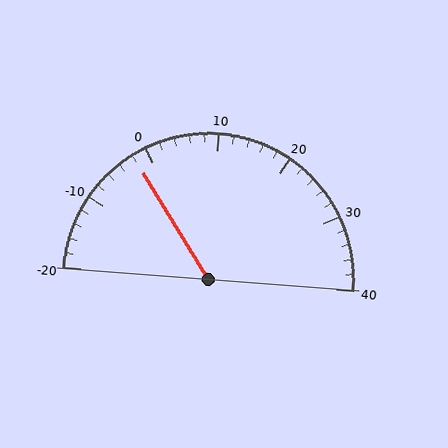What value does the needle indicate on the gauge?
The needle indicates approximately -2.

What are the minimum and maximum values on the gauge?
The gauge ranges from -20 to 40.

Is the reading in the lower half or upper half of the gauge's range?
The reading is in the lower half of the range (-20 to 40).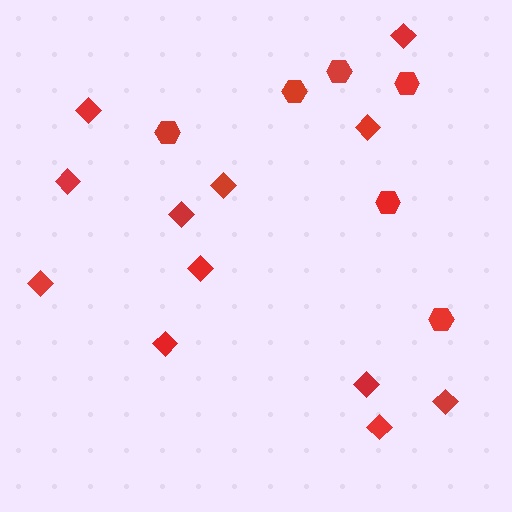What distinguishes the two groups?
There are 2 groups: one group of diamonds (12) and one group of hexagons (6).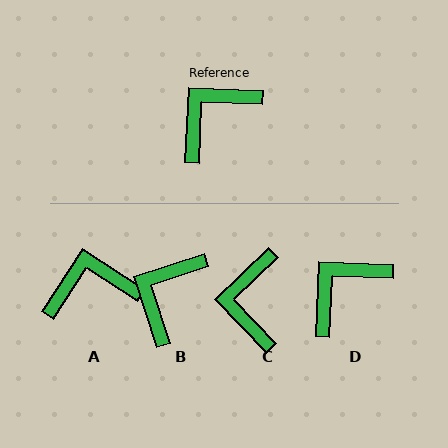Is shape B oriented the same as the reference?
No, it is off by about 21 degrees.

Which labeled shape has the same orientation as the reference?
D.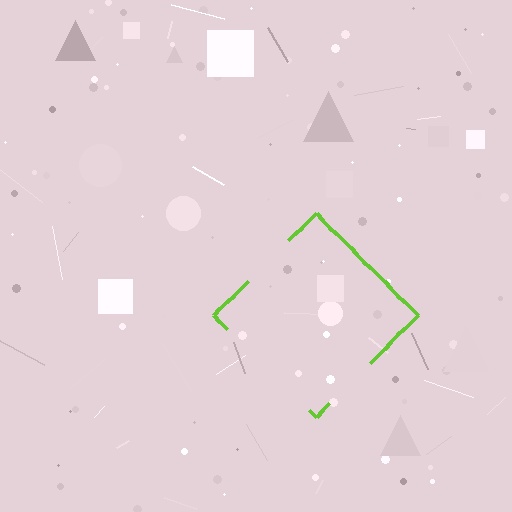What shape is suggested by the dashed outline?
The dashed outline suggests a diamond.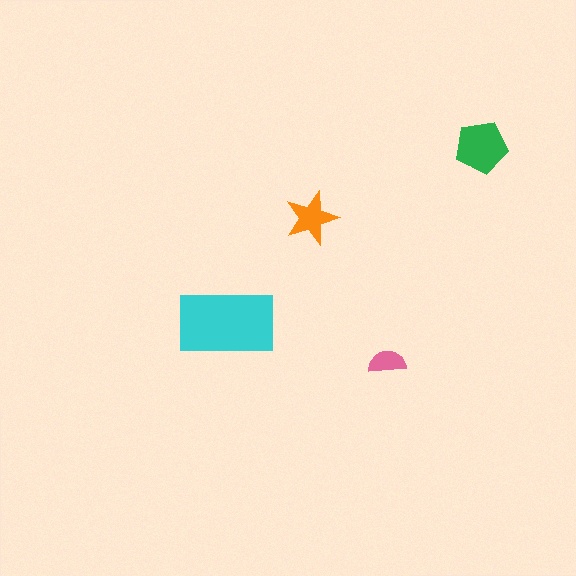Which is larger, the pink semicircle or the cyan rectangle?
The cyan rectangle.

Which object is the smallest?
The pink semicircle.